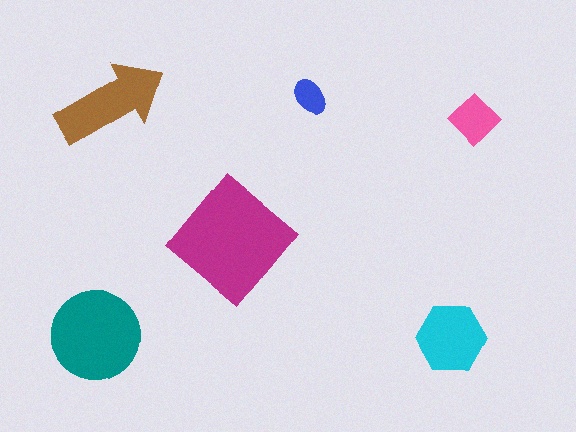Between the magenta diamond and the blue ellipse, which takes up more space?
The magenta diamond.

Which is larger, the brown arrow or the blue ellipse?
The brown arrow.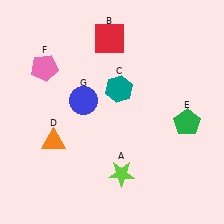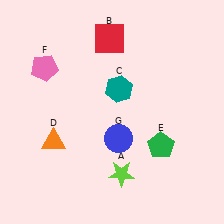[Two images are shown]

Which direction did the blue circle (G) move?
The blue circle (G) moved down.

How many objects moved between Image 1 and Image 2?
2 objects moved between the two images.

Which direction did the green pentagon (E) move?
The green pentagon (E) moved left.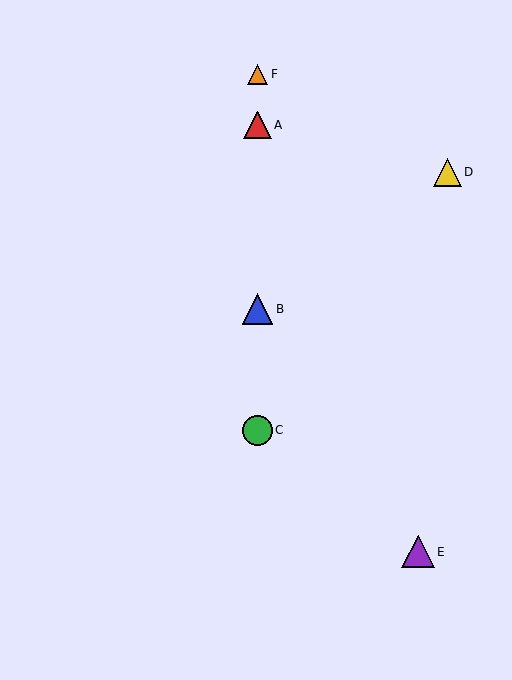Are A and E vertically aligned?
No, A is at x≈258 and E is at x≈418.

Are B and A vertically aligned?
Yes, both are at x≈258.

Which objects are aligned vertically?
Objects A, B, C, F are aligned vertically.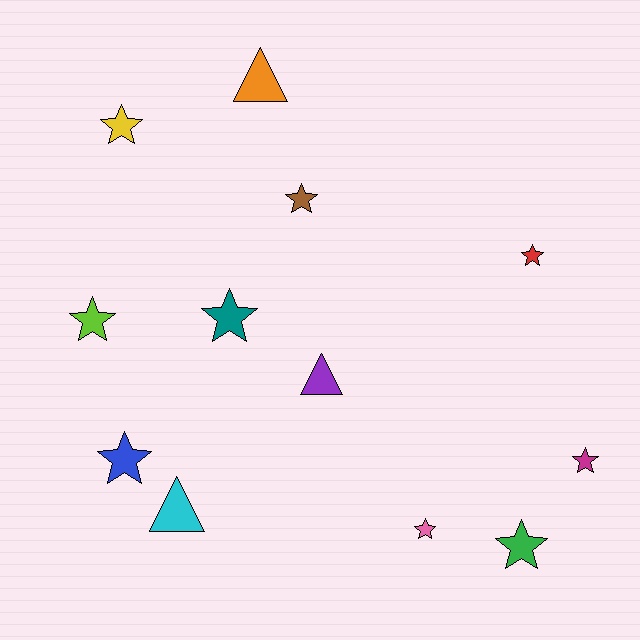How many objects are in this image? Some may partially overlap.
There are 12 objects.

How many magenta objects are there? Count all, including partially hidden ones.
There is 1 magenta object.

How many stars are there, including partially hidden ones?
There are 9 stars.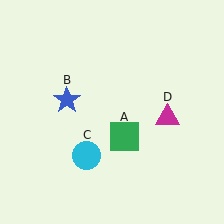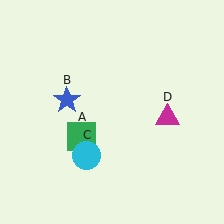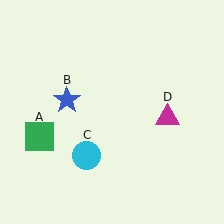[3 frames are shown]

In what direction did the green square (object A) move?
The green square (object A) moved left.